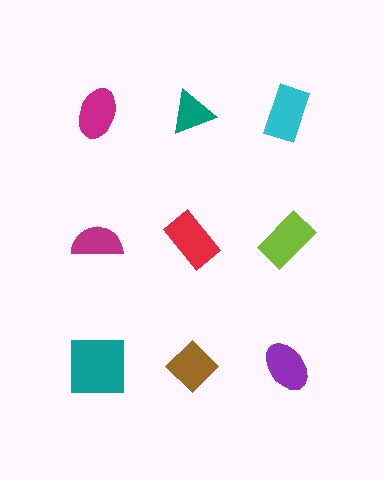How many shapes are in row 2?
3 shapes.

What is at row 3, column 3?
A purple ellipse.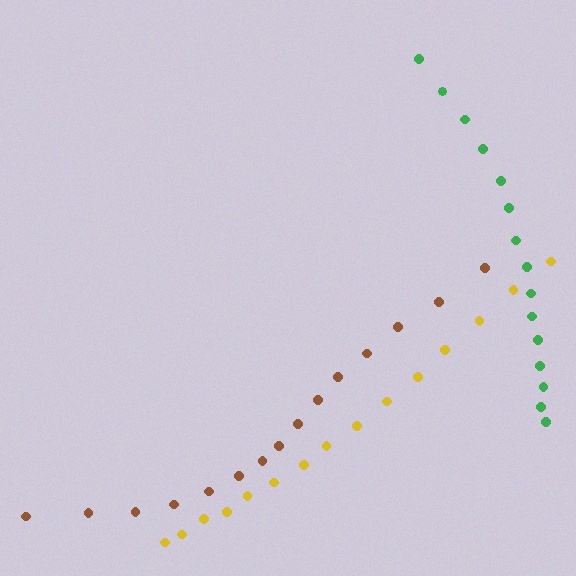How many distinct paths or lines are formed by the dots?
There are 3 distinct paths.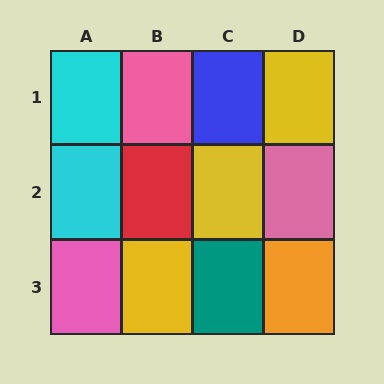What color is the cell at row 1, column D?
Yellow.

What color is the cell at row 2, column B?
Red.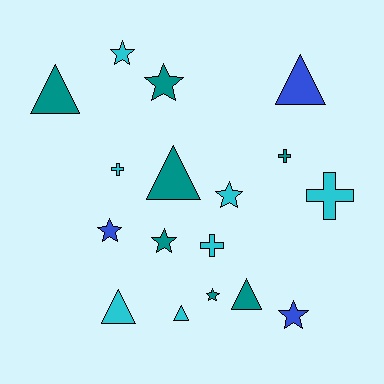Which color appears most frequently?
Teal, with 7 objects.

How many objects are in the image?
There are 17 objects.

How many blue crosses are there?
There are no blue crosses.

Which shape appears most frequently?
Star, with 7 objects.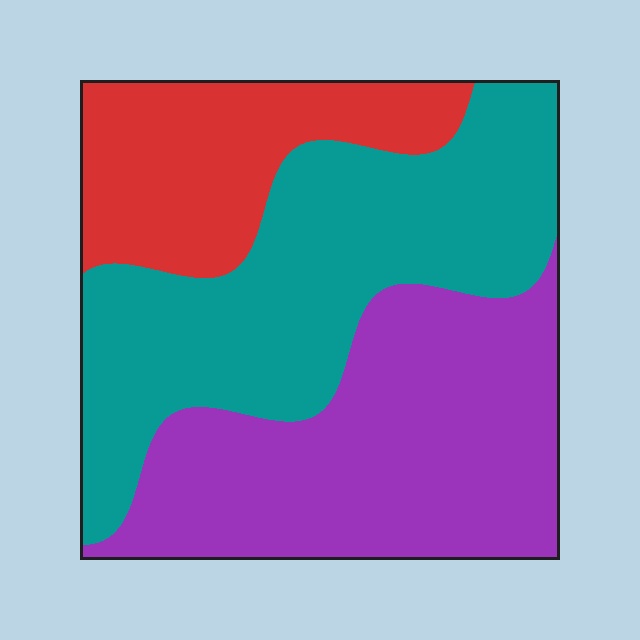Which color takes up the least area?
Red, at roughly 20%.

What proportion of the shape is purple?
Purple covers around 40% of the shape.